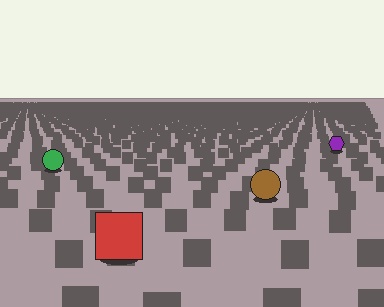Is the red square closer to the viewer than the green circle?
Yes. The red square is closer — you can tell from the texture gradient: the ground texture is coarser near it.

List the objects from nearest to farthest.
From nearest to farthest: the red square, the brown circle, the green circle, the purple hexagon.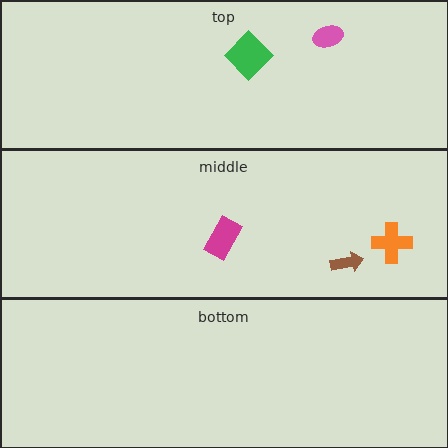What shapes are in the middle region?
The orange cross, the brown arrow, the magenta rectangle.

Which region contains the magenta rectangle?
The middle region.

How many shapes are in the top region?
2.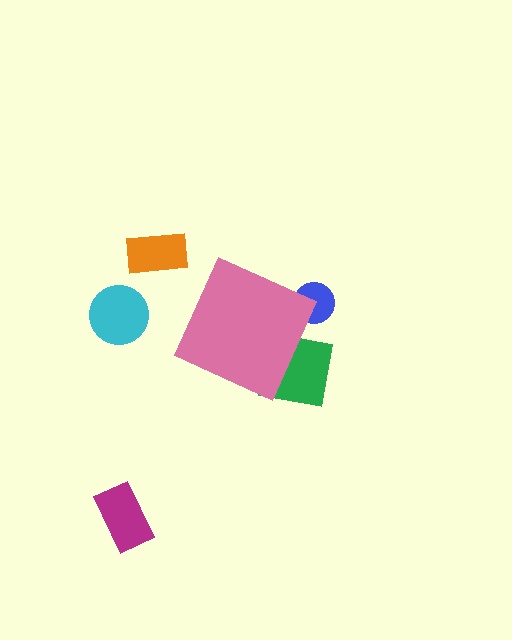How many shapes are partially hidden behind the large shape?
3 shapes are partially hidden.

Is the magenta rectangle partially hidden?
No, the magenta rectangle is fully visible.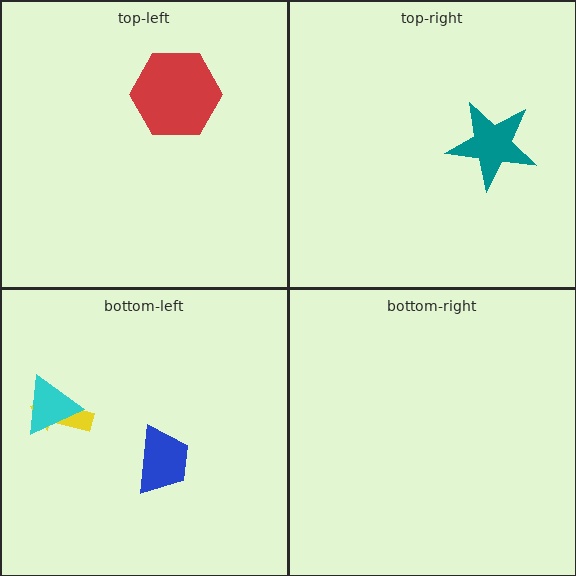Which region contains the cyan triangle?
The bottom-left region.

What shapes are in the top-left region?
The red hexagon.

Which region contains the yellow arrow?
The bottom-left region.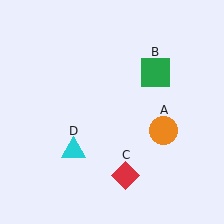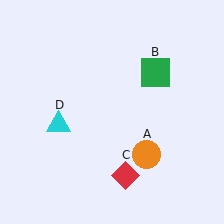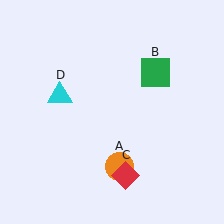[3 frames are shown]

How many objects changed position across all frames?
2 objects changed position: orange circle (object A), cyan triangle (object D).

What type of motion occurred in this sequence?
The orange circle (object A), cyan triangle (object D) rotated clockwise around the center of the scene.